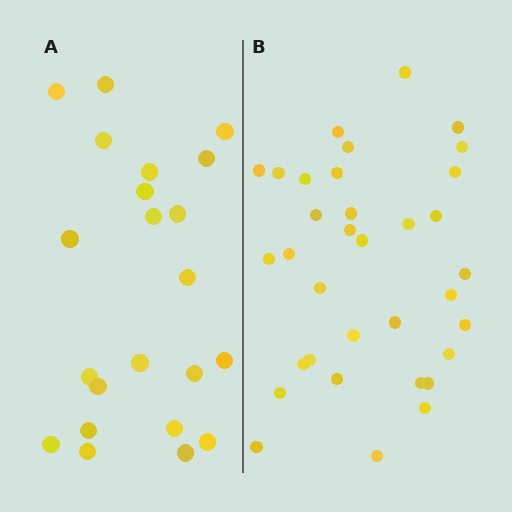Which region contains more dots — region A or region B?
Region B (the right region) has more dots.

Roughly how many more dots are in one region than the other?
Region B has roughly 12 or so more dots than region A.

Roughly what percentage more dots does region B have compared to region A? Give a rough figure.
About 55% more.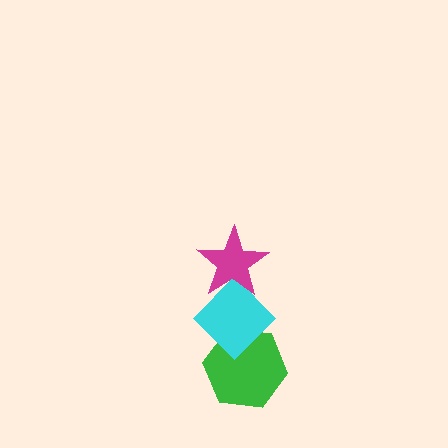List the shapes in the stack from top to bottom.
From top to bottom: the magenta star, the cyan diamond, the green hexagon.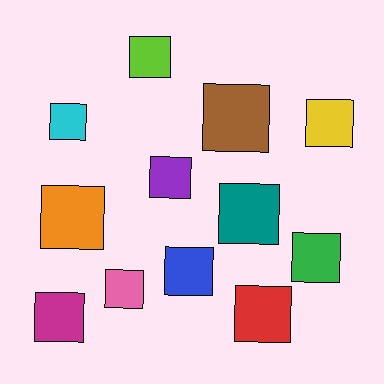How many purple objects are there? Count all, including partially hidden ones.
There is 1 purple object.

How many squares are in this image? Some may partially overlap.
There are 12 squares.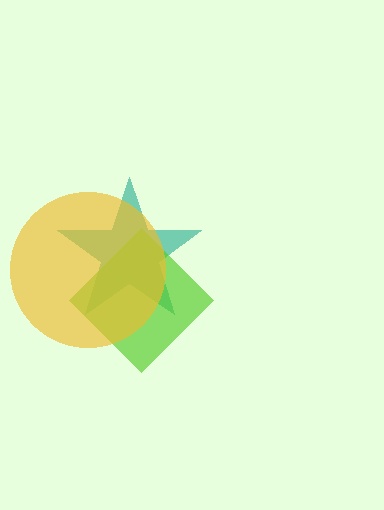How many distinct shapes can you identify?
There are 3 distinct shapes: a teal star, a lime diamond, a yellow circle.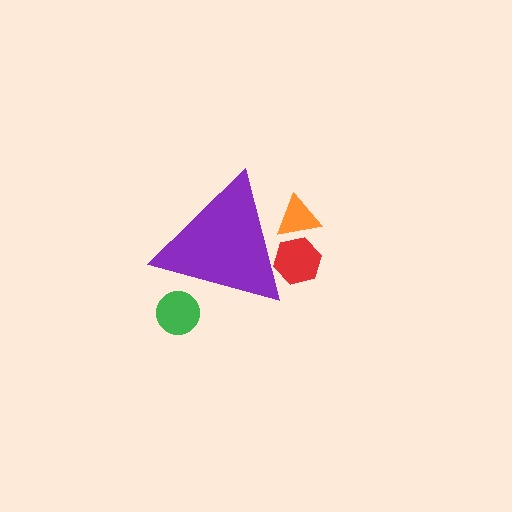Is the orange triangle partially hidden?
Yes, the orange triangle is partially hidden behind the purple triangle.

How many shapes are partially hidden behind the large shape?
3 shapes are partially hidden.